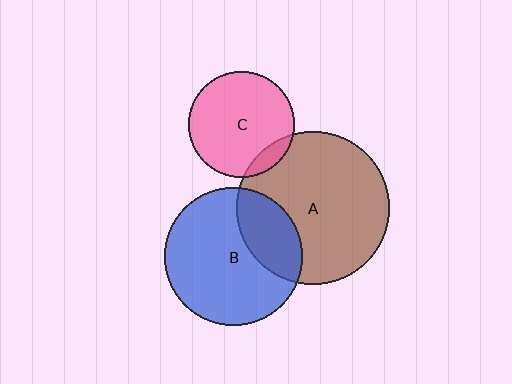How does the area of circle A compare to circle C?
Approximately 2.1 times.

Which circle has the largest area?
Circle A (brown).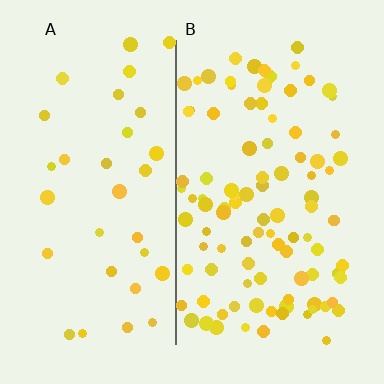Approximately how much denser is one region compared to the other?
Approximately 2.9× — region B over region A.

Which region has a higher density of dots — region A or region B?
B (the right).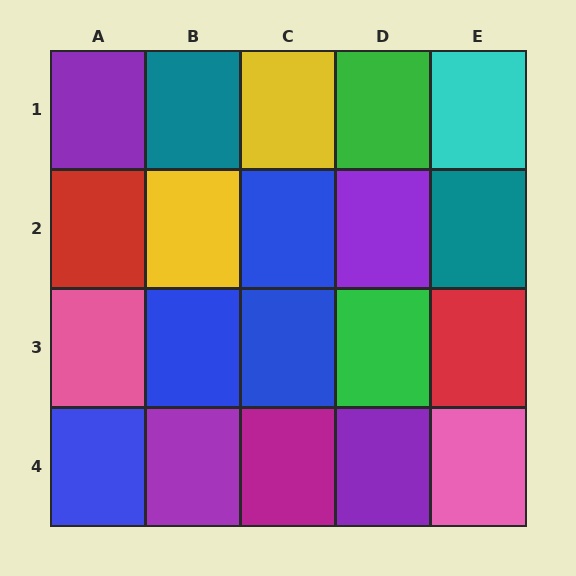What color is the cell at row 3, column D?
Green.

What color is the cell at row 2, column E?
Teal.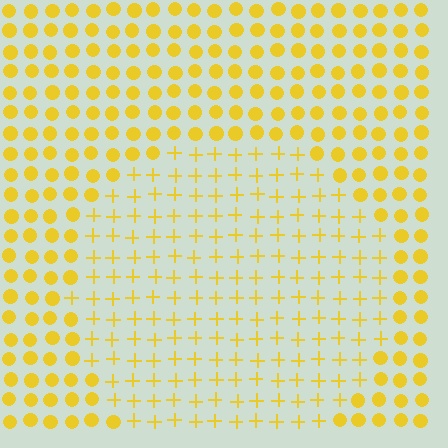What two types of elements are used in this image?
The image uses plus signs inside the circle region and circles outside it.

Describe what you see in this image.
The image is filled with small yellow elements arranged in a uniform grid. A circle-shaped region contains plus signs, while the surrounding area contains circles. The boundary is defined purely by the change in element shape.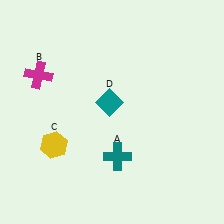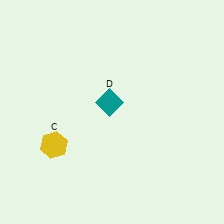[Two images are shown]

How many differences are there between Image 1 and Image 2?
There are 2 differences between the two images.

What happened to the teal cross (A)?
The teal cross (A) was removed in Image 2. It was in the bottom-right area of Image 1.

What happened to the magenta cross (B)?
The magenta cross (B) was removed in Image 2. It was in the top-left area of Image 1.